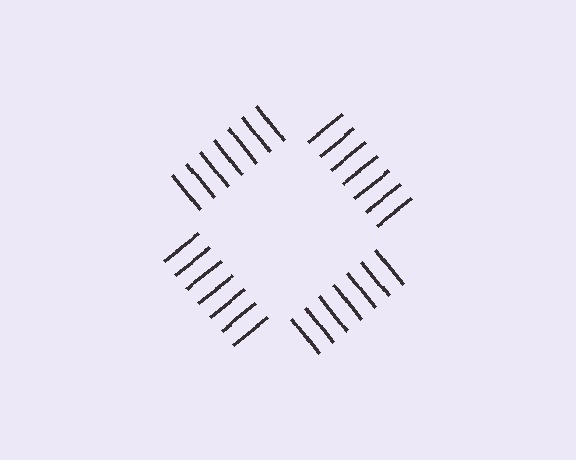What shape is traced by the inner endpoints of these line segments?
An illusory square — the line segments terminate on its edges but no continuous stroke is drawn.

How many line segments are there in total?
28 — 7 along each of the 4 edges.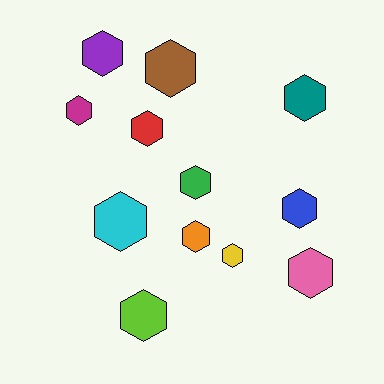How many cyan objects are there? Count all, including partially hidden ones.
There is 1 cyan object.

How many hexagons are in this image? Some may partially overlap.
There are 12 hexagons.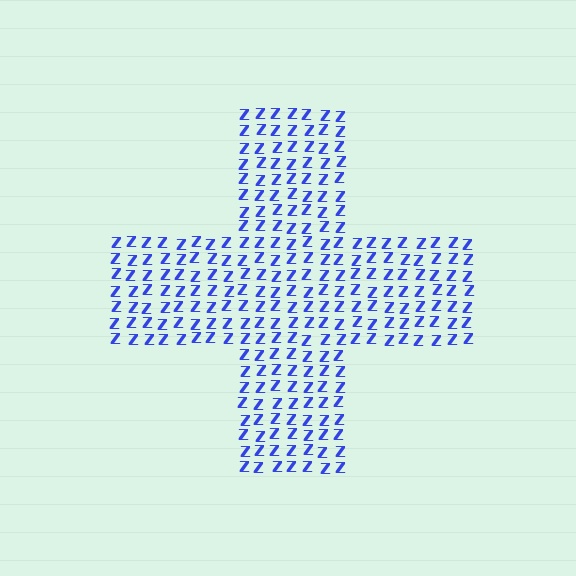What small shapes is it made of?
It is made of small letter Z's.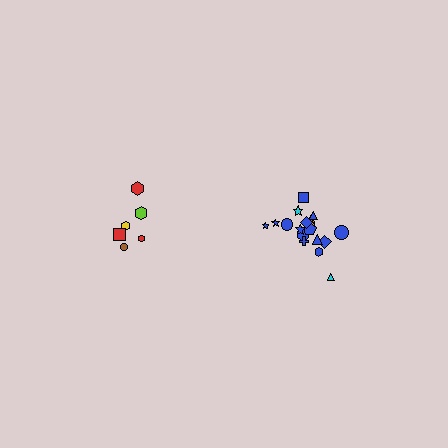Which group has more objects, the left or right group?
The right group.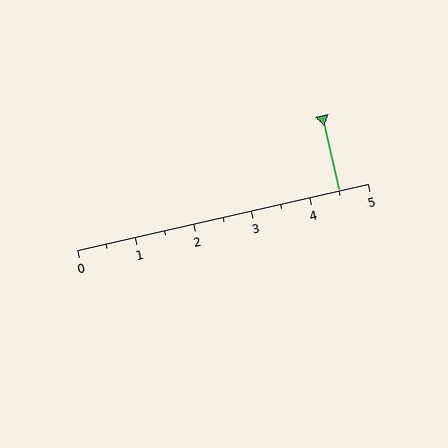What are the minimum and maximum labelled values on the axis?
The axis runs from 0 to 5.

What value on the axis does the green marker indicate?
The marker indicates approximately 4.5.